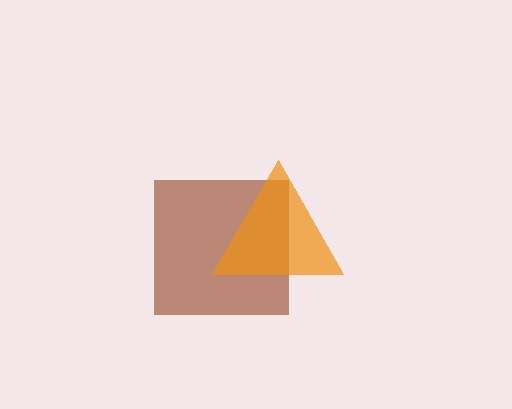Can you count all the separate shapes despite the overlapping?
Yes, there are 2 separate shapes.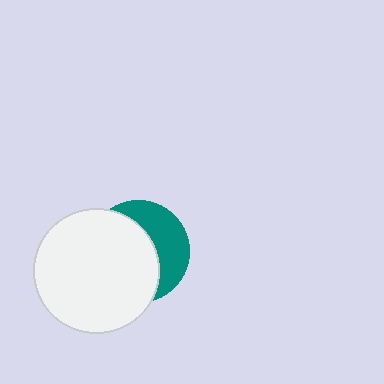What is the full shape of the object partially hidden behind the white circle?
The partially hidden object is a teal circle.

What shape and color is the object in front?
The object in front is a white circle.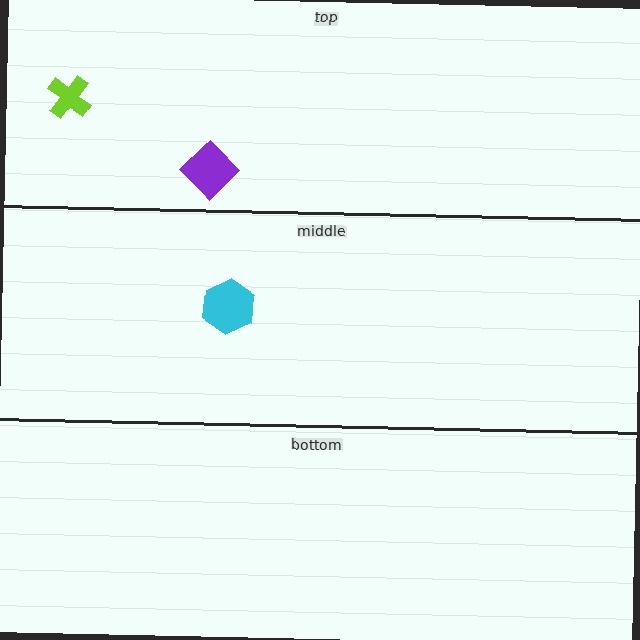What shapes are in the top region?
The purple diamond, the lime cross.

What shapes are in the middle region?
The cyan hexagon.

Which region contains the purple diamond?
The top region.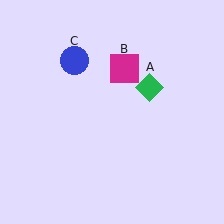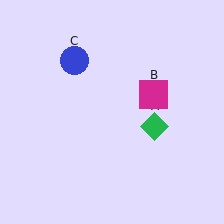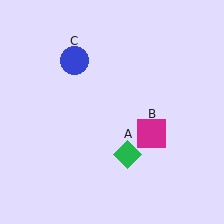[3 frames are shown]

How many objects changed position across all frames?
2 objects changed position: green diamond (object A), magenta square (object B).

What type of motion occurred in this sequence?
The green diamond (object A), magenta square (object B) rotated clockwise around the center of the scene.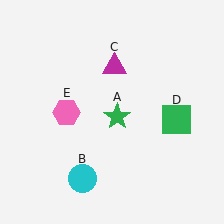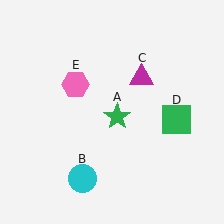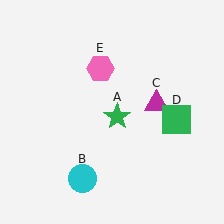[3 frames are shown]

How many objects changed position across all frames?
2 objects changed position: magenta triangle (object C), pink hexagon (object E).